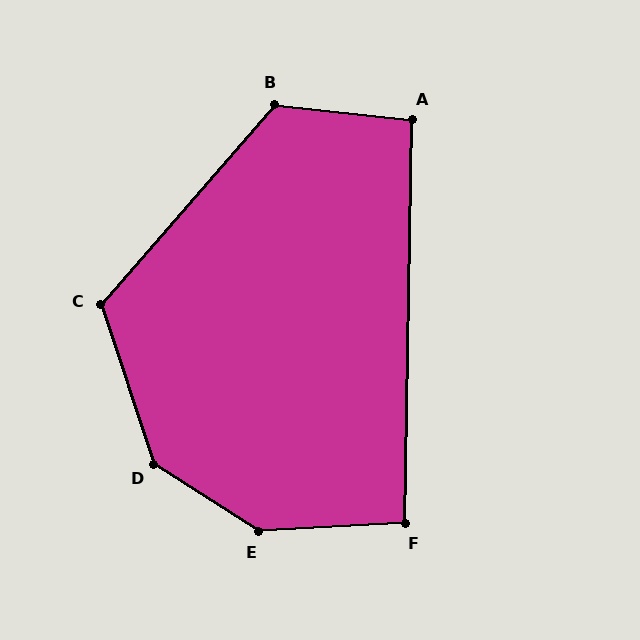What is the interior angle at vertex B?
Approximately 125 degrees (obtuse).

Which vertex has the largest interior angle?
E, at approximately 144 degrees.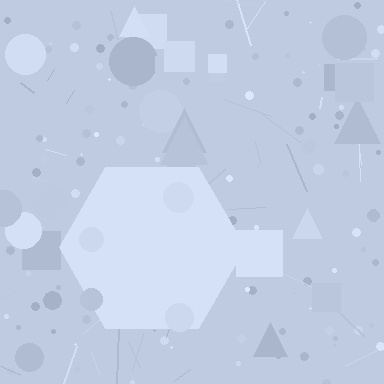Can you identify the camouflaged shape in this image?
The camouflaged shape is a hexagon.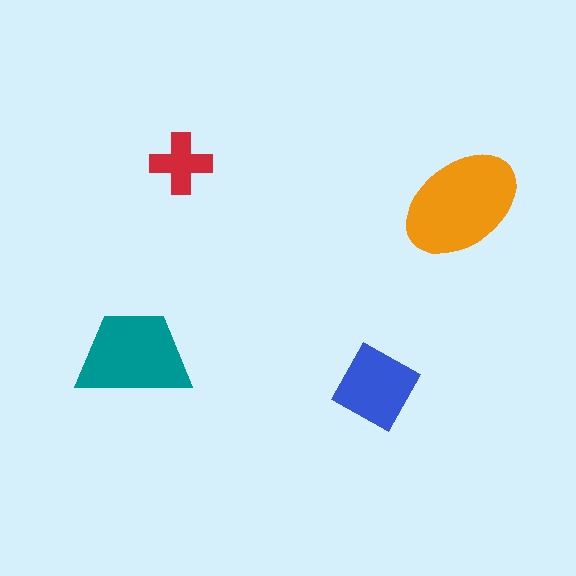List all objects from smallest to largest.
The red cross, the blue diamond, the teal trapezoid, the orange ellipse.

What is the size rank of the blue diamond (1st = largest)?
3rd.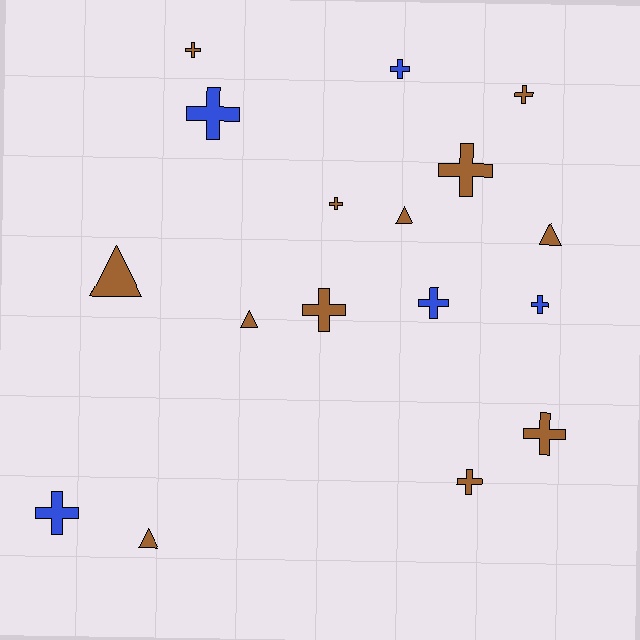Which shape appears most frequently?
Cross, with 12 objects.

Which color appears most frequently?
Brown, with 12 objects.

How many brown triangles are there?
There are 5 brown triangles.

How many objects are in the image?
There are 17 objects.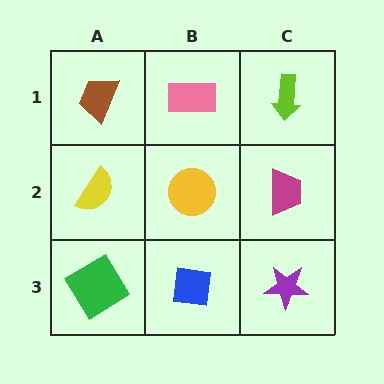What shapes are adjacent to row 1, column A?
A yellow semicircle (row 2, column A), a pink rectangle (row 1, column B).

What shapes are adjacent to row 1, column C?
A magenta trapezoid (row 2, column C), a pink rectangle (row 1, column B).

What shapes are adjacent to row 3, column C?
A magenta trapezoid (row 2, column C), a blue square (row 3, column B).